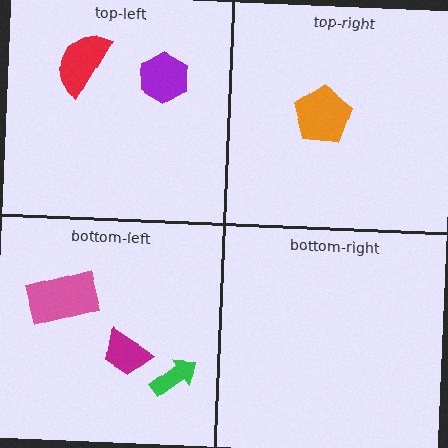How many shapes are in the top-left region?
2.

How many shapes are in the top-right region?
1.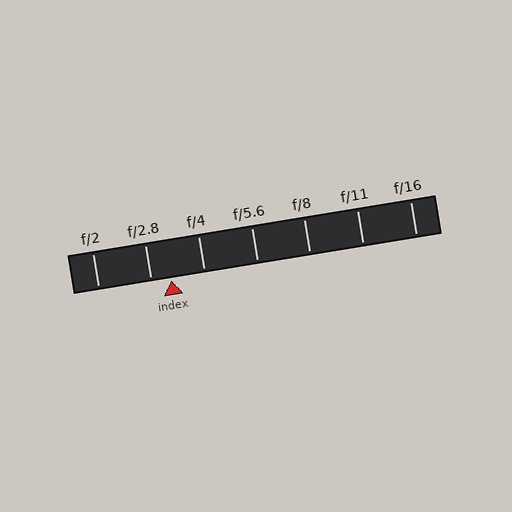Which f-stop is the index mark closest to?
The index mark is closest to f/2.8.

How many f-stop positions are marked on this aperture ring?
There are 7 f-stop positions marked.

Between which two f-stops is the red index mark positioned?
The index mark is between f/2.8 and f/4.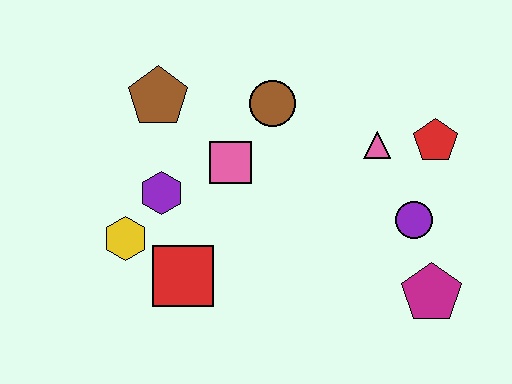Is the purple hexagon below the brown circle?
Yes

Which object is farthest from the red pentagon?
The yellow hexagon is farthest from the red pentagon.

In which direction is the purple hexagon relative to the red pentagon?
The purple hexagon is to the left of the red pentagon.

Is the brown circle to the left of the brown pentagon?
No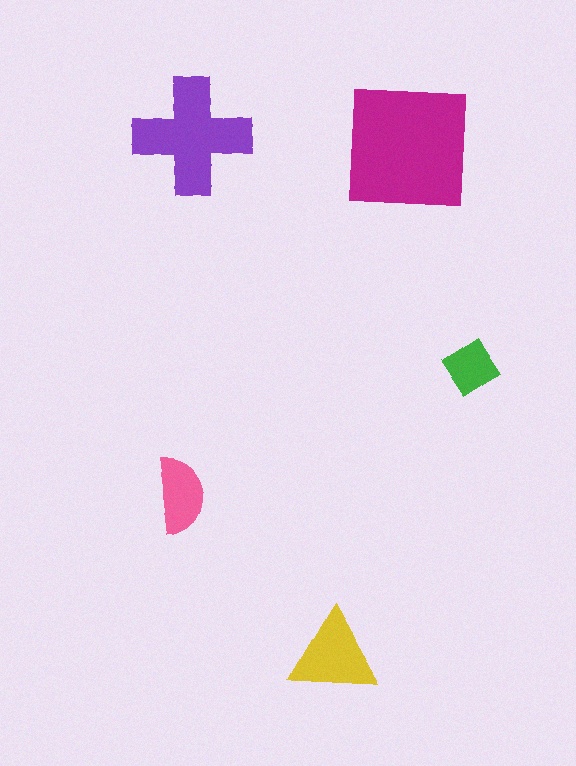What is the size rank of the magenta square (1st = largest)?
1st.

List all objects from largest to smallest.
The magenta square, the purple cross, the yellow triangle, the pink semicircle, the green diamond.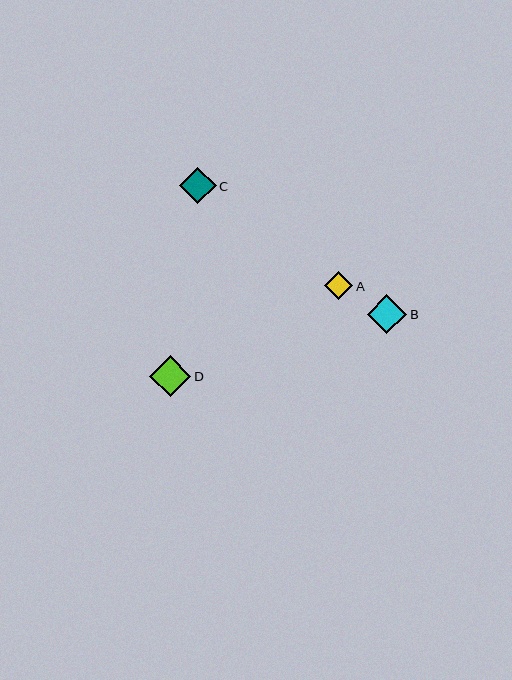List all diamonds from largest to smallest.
From largest to smallest: D, B, C, A.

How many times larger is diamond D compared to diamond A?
Diamond D is approximately 1.5 times the size of diamond A.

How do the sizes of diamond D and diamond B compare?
Diamond D and diamond B are approximately the same size.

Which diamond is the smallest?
Diamond A is the smallest with a size of approximately 28 pixels.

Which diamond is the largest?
Diamond D is the largest with a size of approximately 41 pixels.